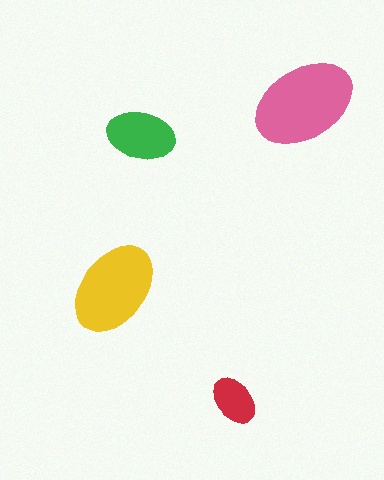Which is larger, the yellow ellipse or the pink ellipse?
The pink one.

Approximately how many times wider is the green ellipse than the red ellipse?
About 1.5 times wider.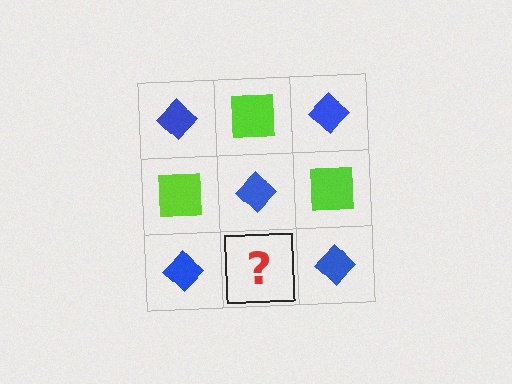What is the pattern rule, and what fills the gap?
The rule is that it alternates blue diamond and lime square in a checkerboard pattern. The gap should be filled with a lime square.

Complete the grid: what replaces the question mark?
The question mark should be replaced with a lime square.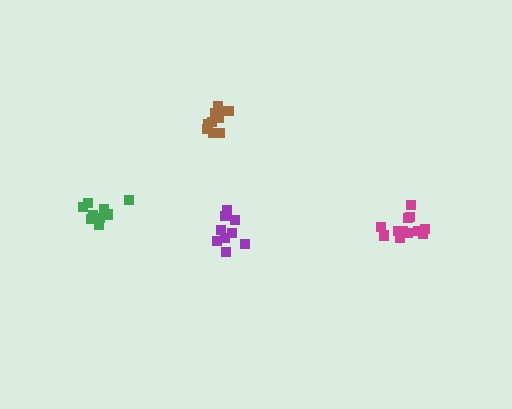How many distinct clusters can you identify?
There are 4 distinct clusters.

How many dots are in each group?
Group 1: 9 dots, Group 2: 11 dots, Group 3: 11 dots, Group 4: 12 dots (43 total).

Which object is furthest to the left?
The green cluster is leftmost.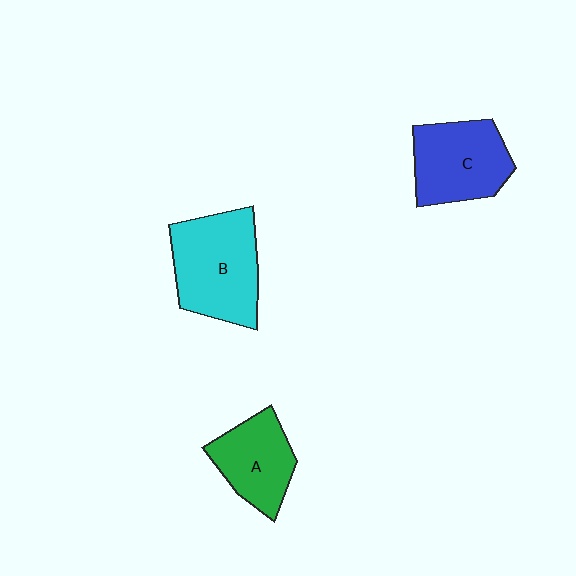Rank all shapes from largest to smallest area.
From largest to smallest: B (cyan), C (blue), A (green).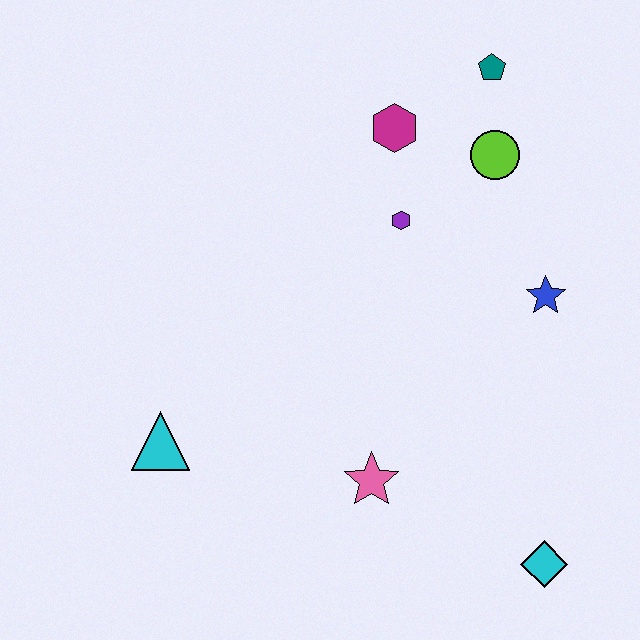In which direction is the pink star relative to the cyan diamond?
The pink star is to the left of the cyan diamond.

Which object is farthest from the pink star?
The teal pentagon is farthest from the pink star.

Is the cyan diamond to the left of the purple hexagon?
No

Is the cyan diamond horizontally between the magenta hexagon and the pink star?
No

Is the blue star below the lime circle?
Yes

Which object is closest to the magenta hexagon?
The purple hexagon is closest to the magenta hexagon.